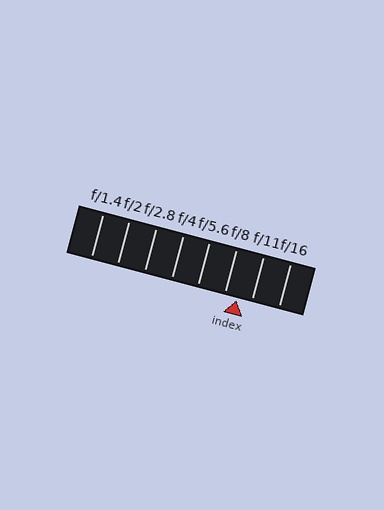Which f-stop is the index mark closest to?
The index mark is closest to f/8.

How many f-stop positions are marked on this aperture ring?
There are 8 f-stop positions marked.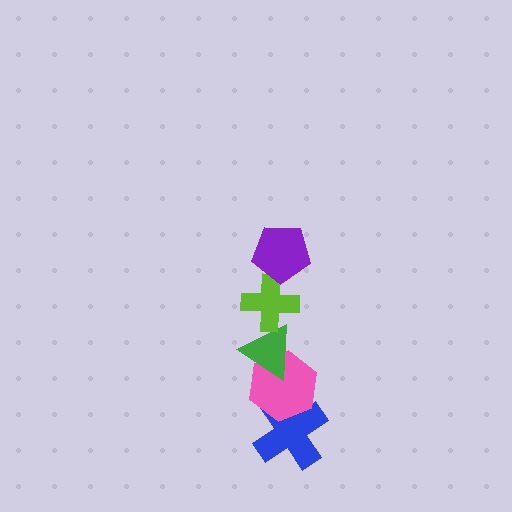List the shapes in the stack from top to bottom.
From top to bottom: the purple pentagon, the lime cross, the green triangle, the pink hexagon, the blue cross.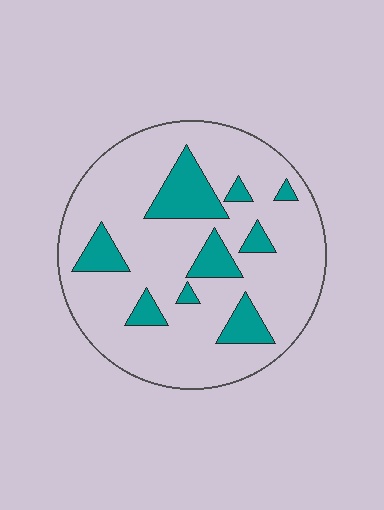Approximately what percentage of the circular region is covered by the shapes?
Approximately 20%.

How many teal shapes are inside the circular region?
9.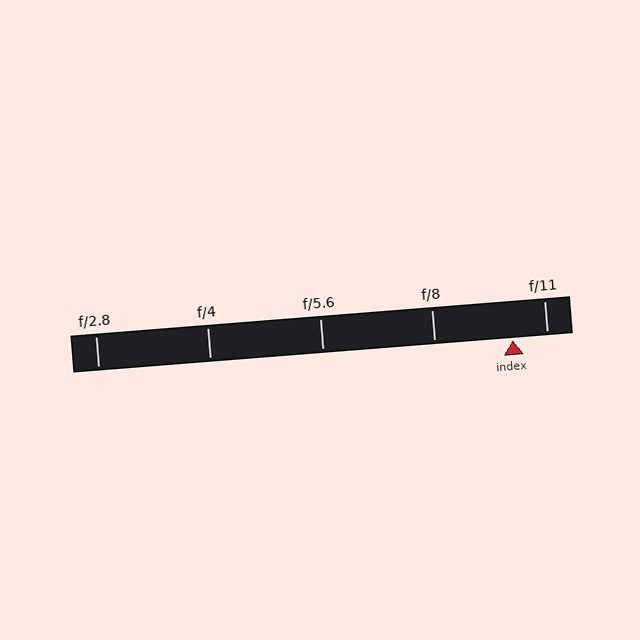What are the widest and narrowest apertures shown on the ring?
The widest aperture shown is f/2.8 and the narrowest is f/11.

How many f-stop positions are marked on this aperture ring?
There are 5 f-stop positions marked.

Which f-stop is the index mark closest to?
The index mark is closest to f/11.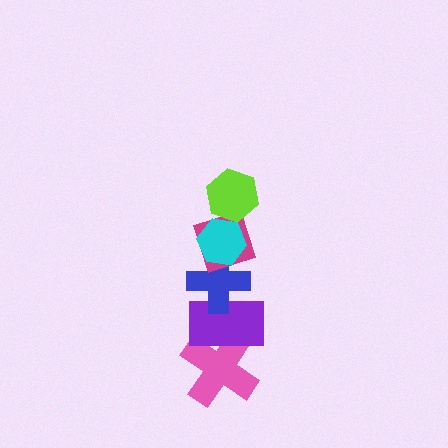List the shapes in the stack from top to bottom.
From top to bottom: the lime hexagon, the cyan hexagon, the magenta diamond, the blue cross, the purple rectangle, the pink cross.